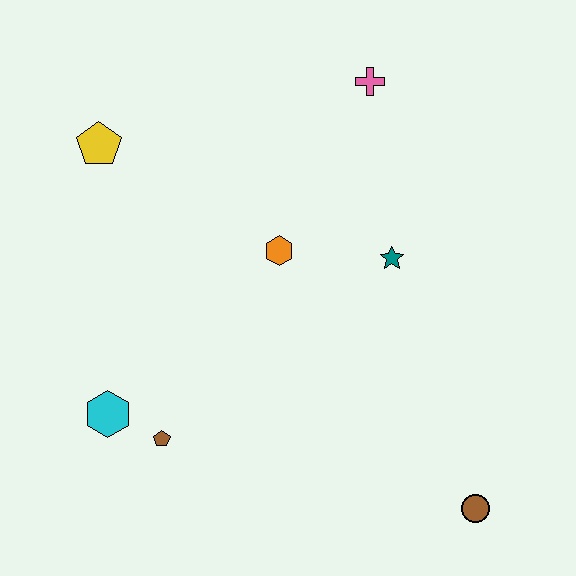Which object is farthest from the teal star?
The cyan hexagon is farthest from the teal star.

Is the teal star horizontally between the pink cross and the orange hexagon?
No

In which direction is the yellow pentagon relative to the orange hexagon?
The yellow pentagon is to the left of the orange hexagon.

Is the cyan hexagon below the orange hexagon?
Yes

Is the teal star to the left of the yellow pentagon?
No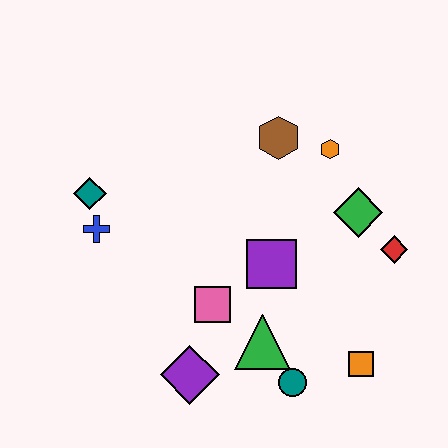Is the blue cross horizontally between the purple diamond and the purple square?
No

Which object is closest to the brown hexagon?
The orange hexagon is closest to the brown hexagon.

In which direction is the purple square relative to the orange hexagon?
The purple square is below the orange hexagon.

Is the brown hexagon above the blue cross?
Yes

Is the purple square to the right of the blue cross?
Yes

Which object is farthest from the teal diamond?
The orange square is farthest from the teal diamond.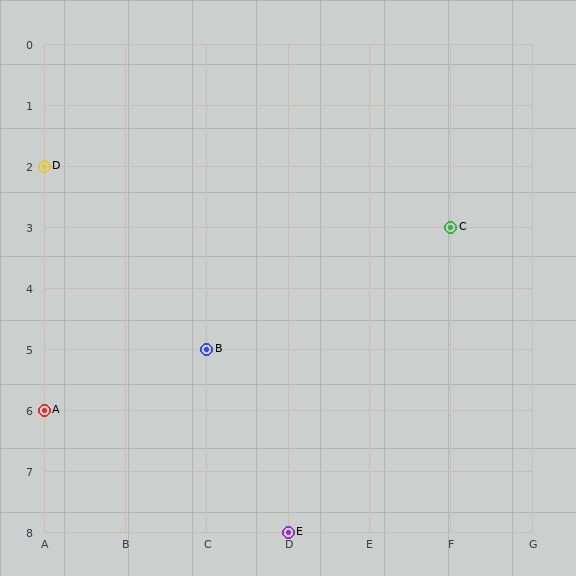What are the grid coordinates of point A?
Point A is at grid coordinates (A, 6).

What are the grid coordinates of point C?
Point C is at grid coordinates (F, 3).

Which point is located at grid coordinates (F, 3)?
Point C is at (F, 3).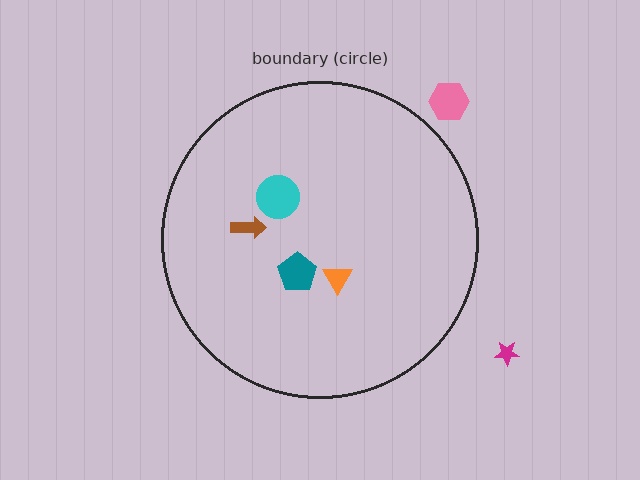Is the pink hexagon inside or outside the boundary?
Outside.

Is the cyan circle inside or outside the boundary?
Inside.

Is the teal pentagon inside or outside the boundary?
Inside.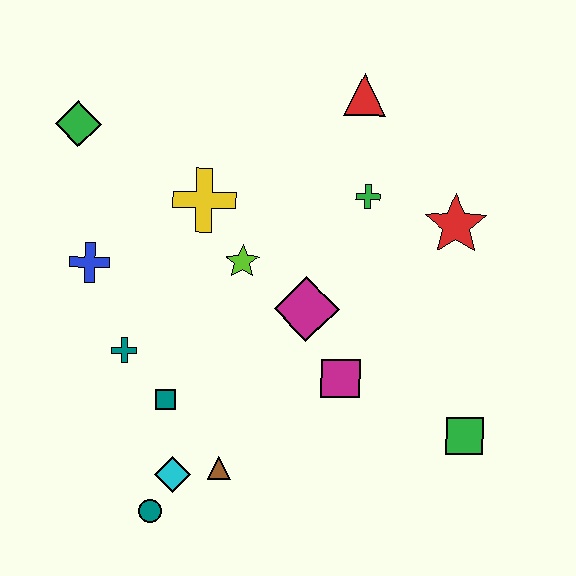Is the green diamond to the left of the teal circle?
Yes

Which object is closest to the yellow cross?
The lime star is closest to the yellow cross.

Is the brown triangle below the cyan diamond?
No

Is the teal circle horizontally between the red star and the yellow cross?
No